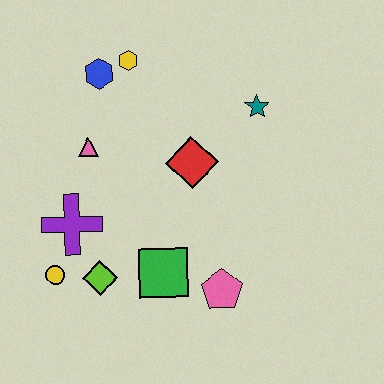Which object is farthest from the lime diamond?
The teal star is farthest from the lime diamond.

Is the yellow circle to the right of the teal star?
No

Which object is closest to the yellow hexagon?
The blue hexagon is closest to the yellow hexagon.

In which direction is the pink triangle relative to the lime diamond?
The pink triangle is above the lime diamond.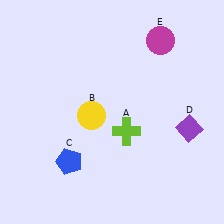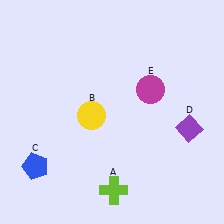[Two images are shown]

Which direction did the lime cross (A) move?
The lime cross (A) moved down.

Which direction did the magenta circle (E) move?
The magenta circle (E) moved down.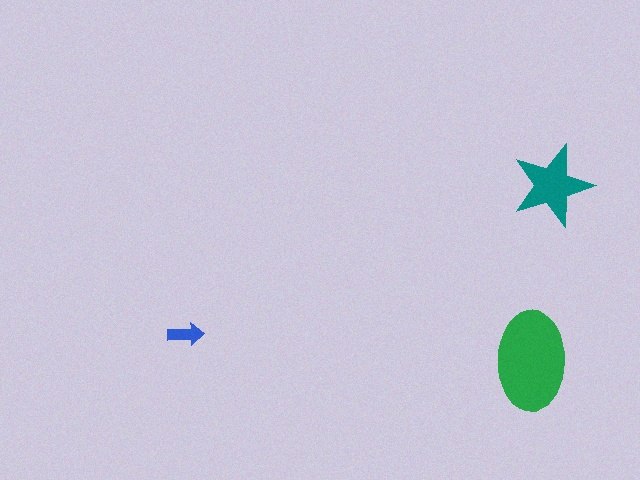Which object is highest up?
The teal star is topmost.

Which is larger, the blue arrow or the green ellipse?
The green ellipse.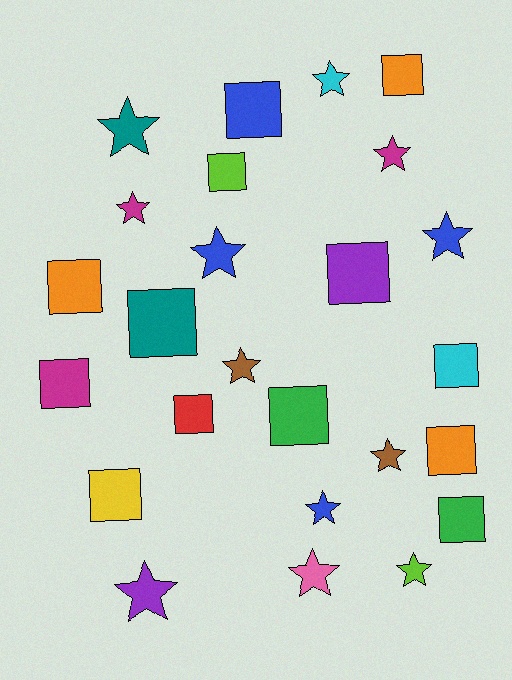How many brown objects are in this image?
There are 2 brown objects.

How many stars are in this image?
There are 12 stars.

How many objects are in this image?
There are 25 objects.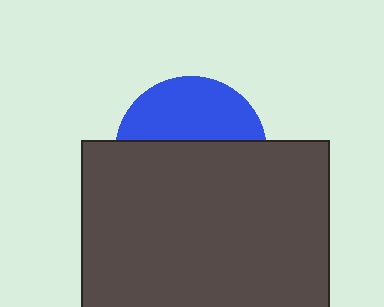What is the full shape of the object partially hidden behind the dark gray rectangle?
The partially hidden object is a blue circle.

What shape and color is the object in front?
The object in front is a dark gray rectangle.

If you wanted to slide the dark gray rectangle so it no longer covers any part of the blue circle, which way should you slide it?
Slide it down — that is the most direct way to separate the two shapes.